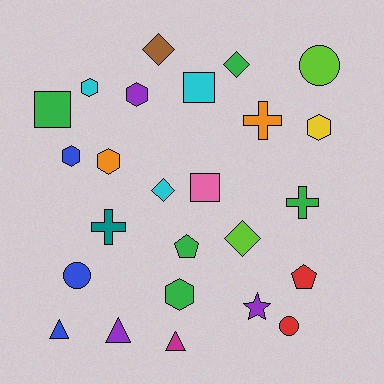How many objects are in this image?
There are 25 objects.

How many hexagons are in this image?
There are 6 hexagons.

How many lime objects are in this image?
There are 2 lime objects.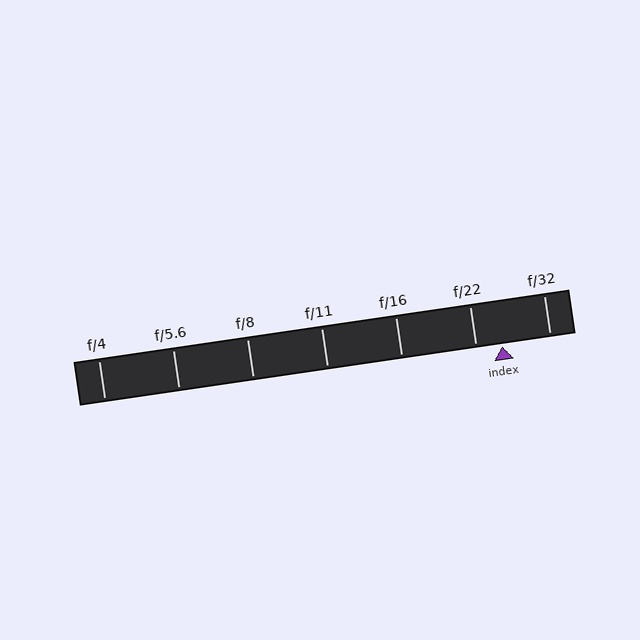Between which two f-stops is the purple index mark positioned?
The index mark is between f/22 and f/32.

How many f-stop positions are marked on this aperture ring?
There are 7 f-stop positions marked.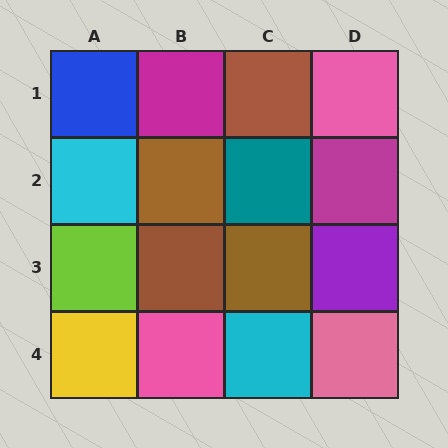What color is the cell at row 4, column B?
Pink.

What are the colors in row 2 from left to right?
Cyan, brown, teal, magenta.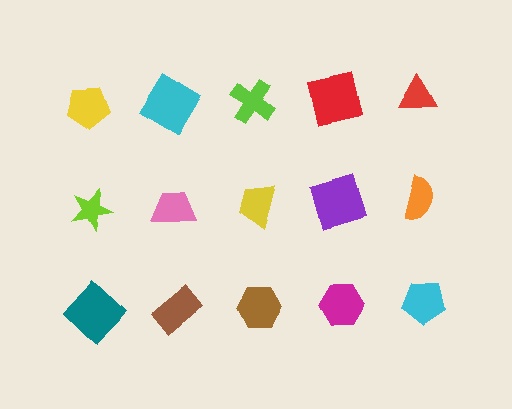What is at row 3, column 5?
A cyan pentagon.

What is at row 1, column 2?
A cyan diamond.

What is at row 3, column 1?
A teal diamond.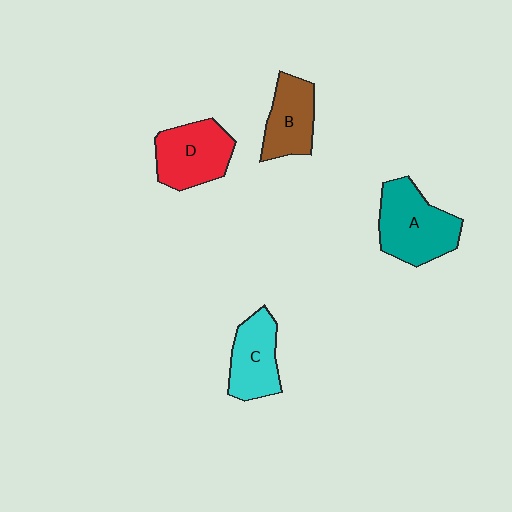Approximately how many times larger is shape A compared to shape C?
Approximately 1.4 times.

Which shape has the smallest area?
Shape B (brown).